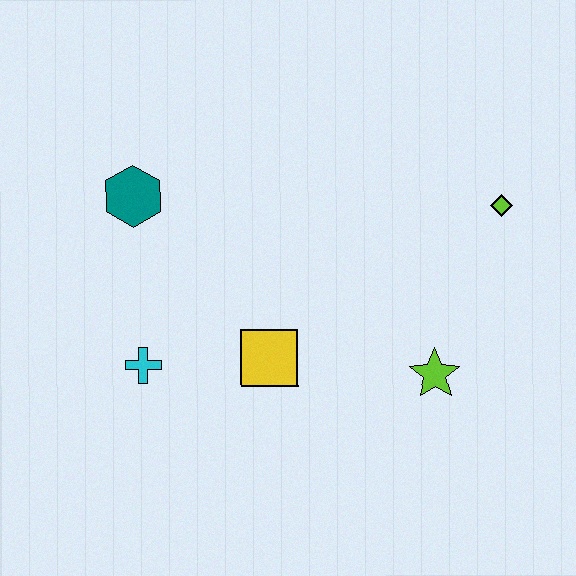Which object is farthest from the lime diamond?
The cyan cross is farthest from the lime diamond.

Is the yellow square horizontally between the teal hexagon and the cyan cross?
No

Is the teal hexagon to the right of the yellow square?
No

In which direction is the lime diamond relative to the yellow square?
The lime diamond is to the right of the yellow square.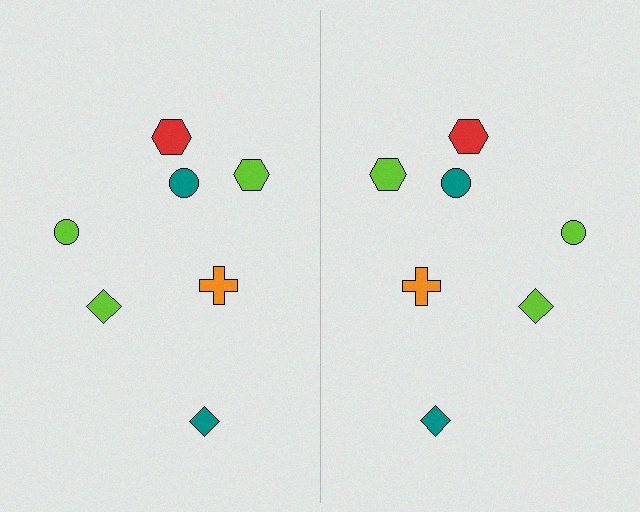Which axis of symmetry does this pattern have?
The pattern has a vertical axis of symmetry running through the center of the image.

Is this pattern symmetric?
Yes, this pattern has bilateral (reflection) symmetry.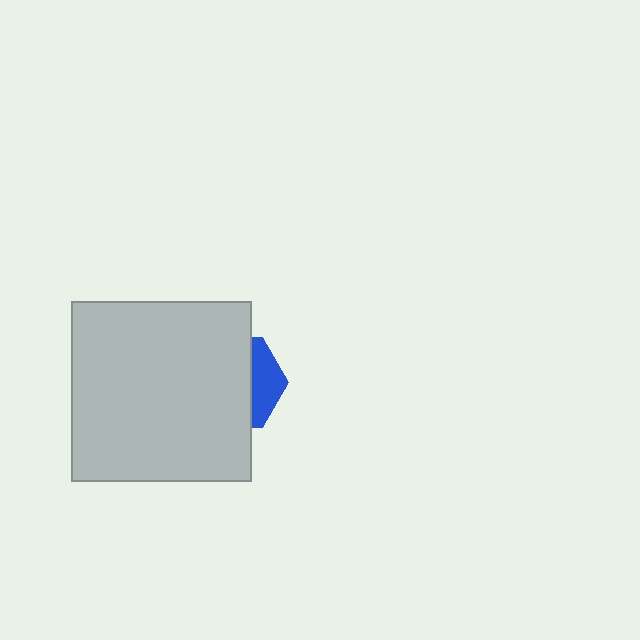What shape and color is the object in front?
The object in front is a light gray square.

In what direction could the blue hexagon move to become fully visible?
The blue hexagon could move right. That would shift it out from behind the light gray square entirely.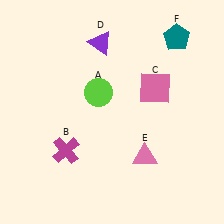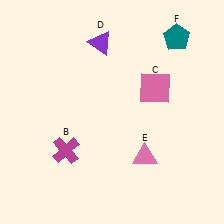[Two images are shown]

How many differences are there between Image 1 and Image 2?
There is 1 difference between the two images.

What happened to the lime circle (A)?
The lime circle (A) was removed in Image 2. It was in the top-left area of Image 1.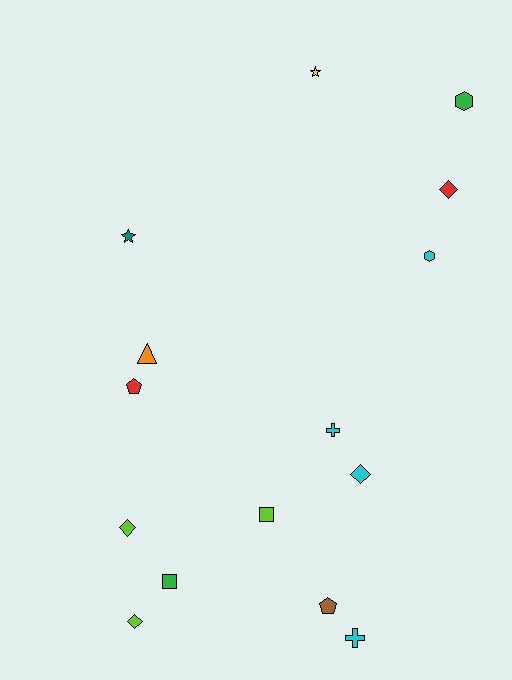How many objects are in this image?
There are 15 objects.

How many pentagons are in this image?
There are 2 pentagons.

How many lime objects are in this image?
There are 3 lime objects.